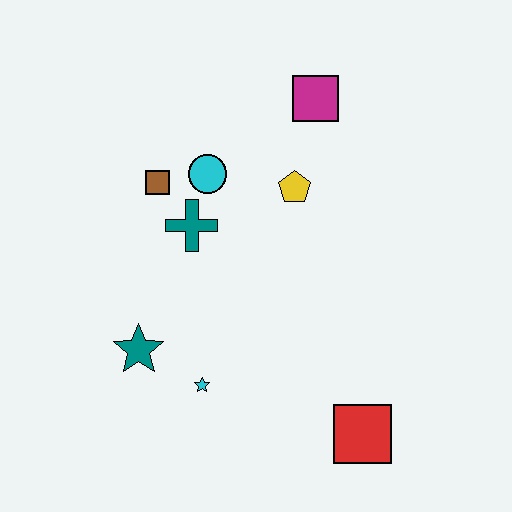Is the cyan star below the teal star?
Yes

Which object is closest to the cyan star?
The teal star is closest to the cyan star.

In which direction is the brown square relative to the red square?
The brown square is above the red square.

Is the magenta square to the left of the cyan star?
No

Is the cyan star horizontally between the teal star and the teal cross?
No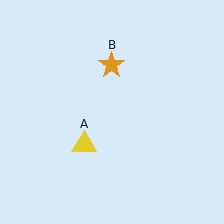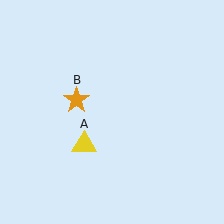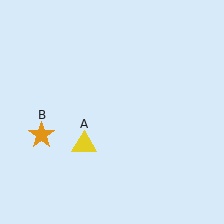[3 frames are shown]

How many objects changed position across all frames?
1 object changed position: orange star (object B).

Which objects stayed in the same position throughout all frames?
Yellow triangle (object A) remained stationary.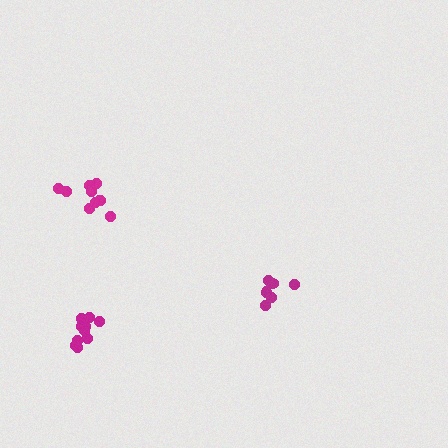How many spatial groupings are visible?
There are 3 spatial groupings.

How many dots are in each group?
Group 1: 11 dots, Group 2: 12 dots, Group 3: 7 dots (30 total).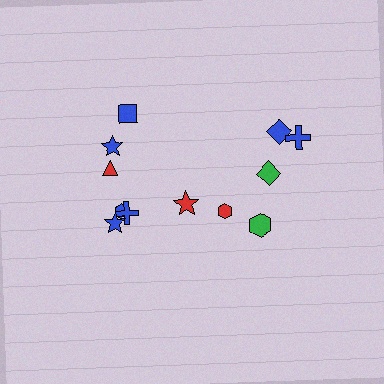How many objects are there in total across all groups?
There are 12 objects.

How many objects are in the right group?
There are 5 objects.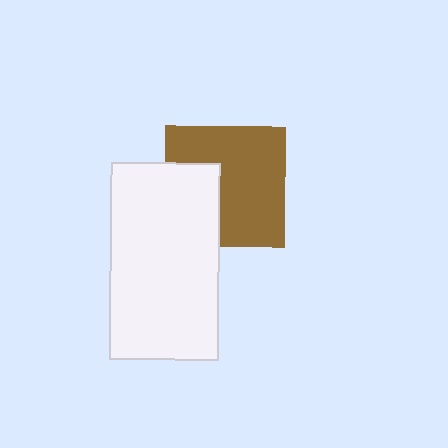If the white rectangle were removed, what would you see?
You would see the complete brown square.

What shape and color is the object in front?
The object in front is a white rectangle.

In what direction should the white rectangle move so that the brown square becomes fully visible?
The white rectangle should move left. That is the shortest direction to clear the overlap and leave the brown square fully visible.